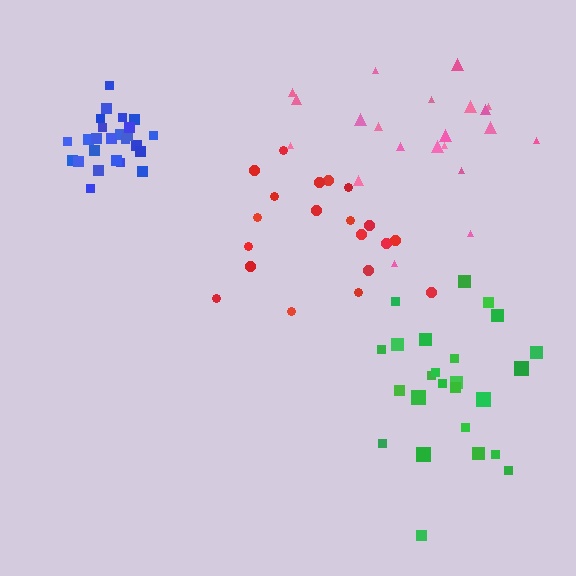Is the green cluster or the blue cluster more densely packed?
Blue.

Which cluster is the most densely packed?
Blue.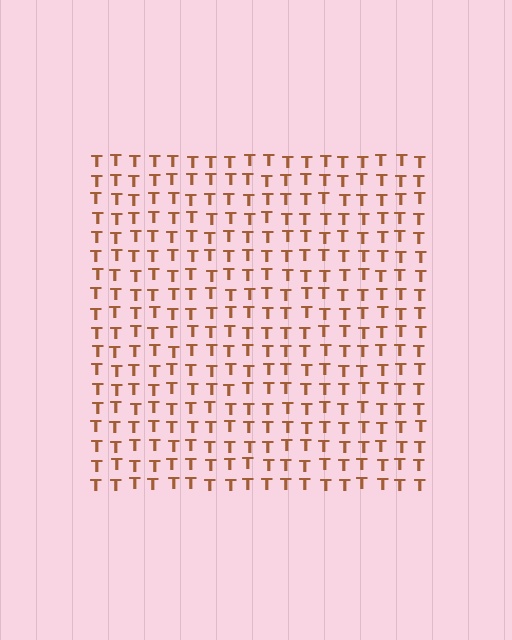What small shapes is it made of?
It is made of small letter T's.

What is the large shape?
The large shape is a square.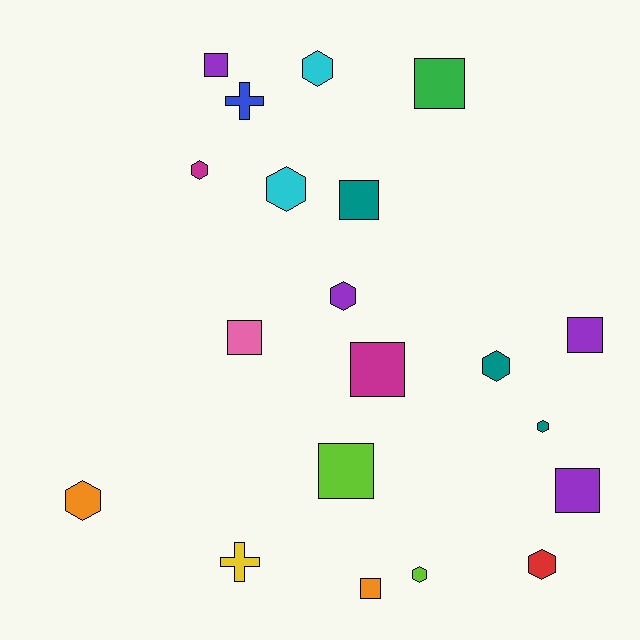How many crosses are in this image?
There are 2 crosses.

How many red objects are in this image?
There is 1 red object.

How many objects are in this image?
There are 20 objects.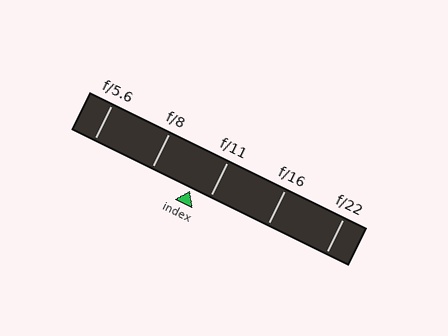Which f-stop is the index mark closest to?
The index mark is closest to f/11.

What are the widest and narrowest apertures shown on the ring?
The widest aperture shown is f/5.6 and the narrowest is f/22.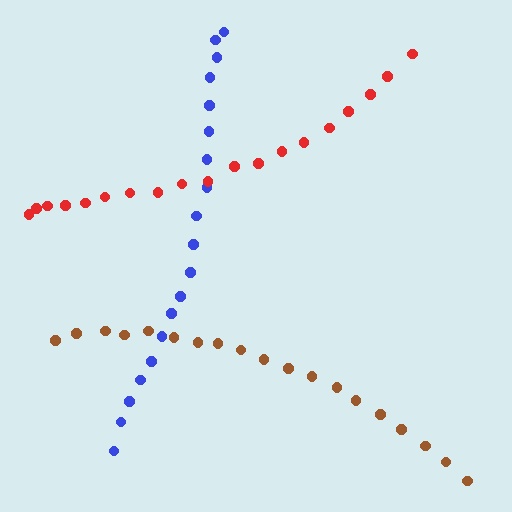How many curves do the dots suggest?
There are 3 distinct paths.